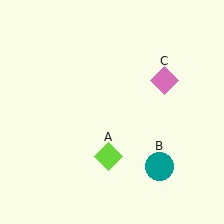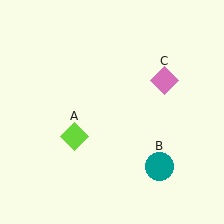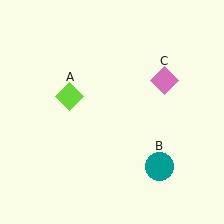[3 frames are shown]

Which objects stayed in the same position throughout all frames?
Teal circle (object B) and pink diamond (object C) remained stationary.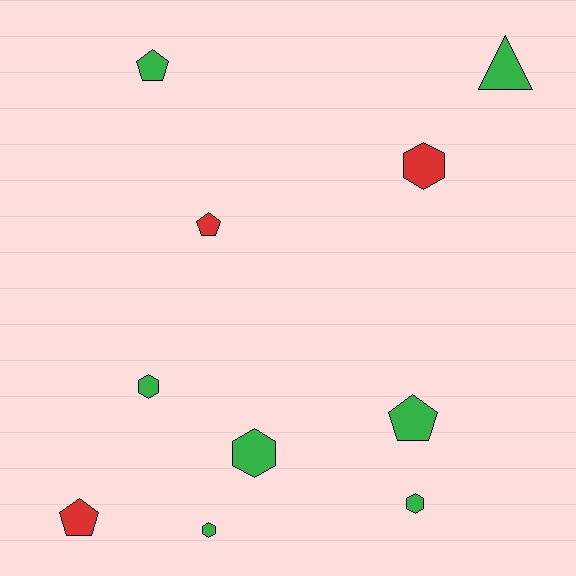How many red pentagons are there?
There are 2 red pentagons.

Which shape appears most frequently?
Hexagon, with 5 objects.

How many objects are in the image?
There are 10 objects.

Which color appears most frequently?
Green, with 7 objects.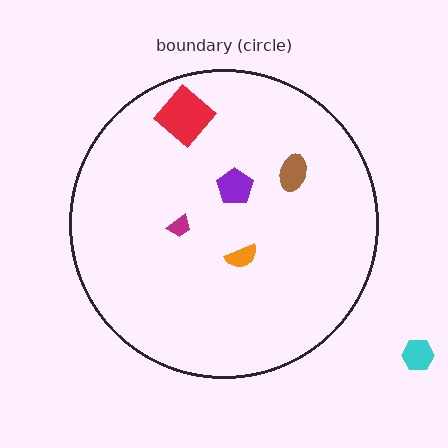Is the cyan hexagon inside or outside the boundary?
Outside.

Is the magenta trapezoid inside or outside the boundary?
Inside.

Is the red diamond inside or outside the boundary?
Inside.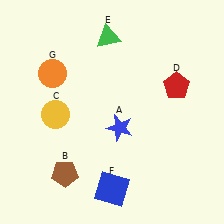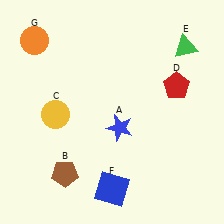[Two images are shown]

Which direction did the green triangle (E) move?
The green triangle (E) moved right.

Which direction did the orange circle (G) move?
The orange circle (G) moved up.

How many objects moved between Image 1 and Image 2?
2 objects moved between the two images.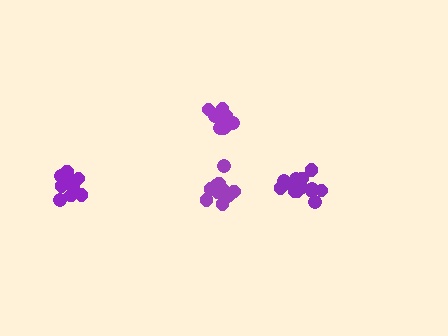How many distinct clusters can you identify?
There are 4 distinct clusters.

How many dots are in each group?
Group 1: 13 dots, Group 2: 13 dots, Group 3: 13 dots, Group 4: 14 dots (53 total).